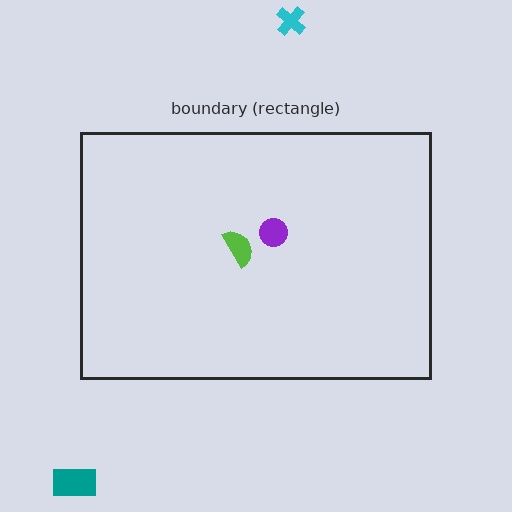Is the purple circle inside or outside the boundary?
Inside.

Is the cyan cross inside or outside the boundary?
Outside.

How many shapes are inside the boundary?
2 inside, 2 outside.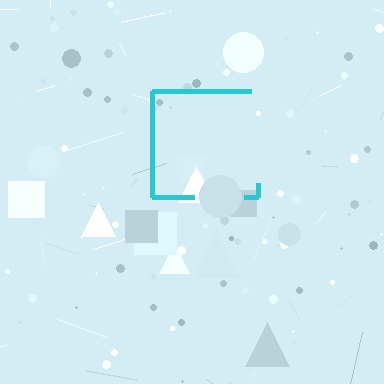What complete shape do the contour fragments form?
The contour fragments form a square.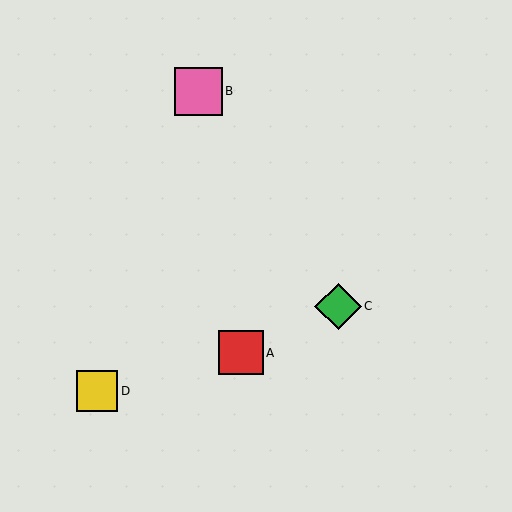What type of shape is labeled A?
Shape A is a red square.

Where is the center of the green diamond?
The center of the green diamond is at (338, 306).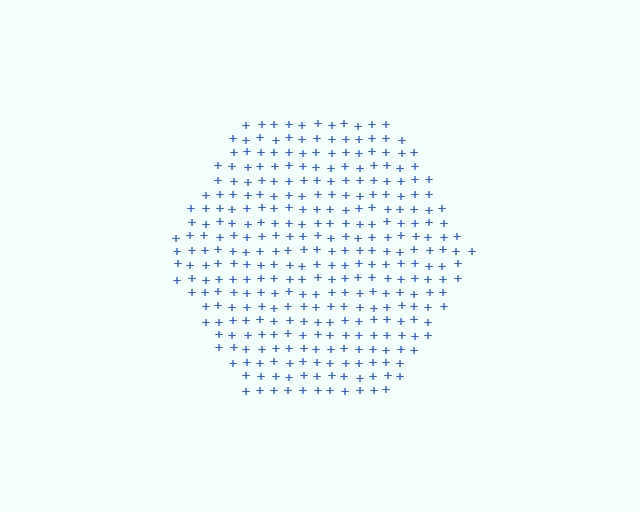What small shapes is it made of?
It is made of small plus signs.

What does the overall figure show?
The overall figure shows a hexagon.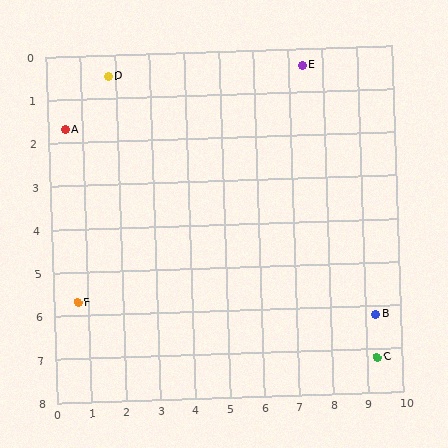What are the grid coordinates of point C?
Point C is at approximately (9.3, 7.2).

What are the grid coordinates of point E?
Point E is at approximately (7.4, 0.4).